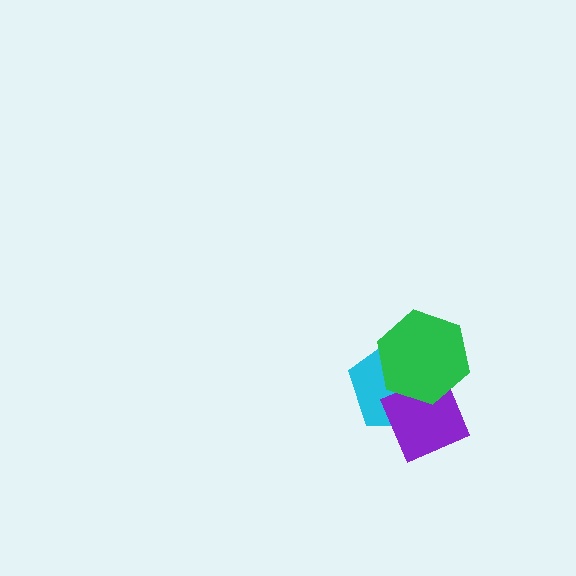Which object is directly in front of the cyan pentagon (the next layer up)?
The purple diamond is directly in front of the cyan pentagon.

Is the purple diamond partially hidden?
Yes, it is partially covered by another shape.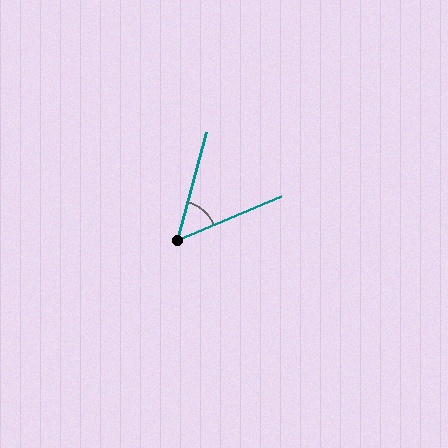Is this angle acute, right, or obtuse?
It is acute.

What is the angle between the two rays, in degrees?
Approximately 52 degrees.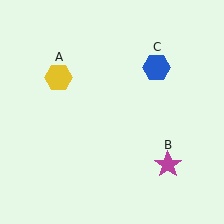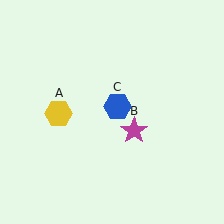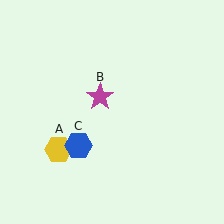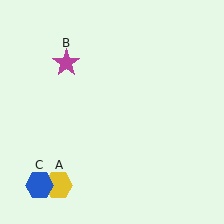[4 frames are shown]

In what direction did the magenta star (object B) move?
The magenta star (object B) moved up and to the left.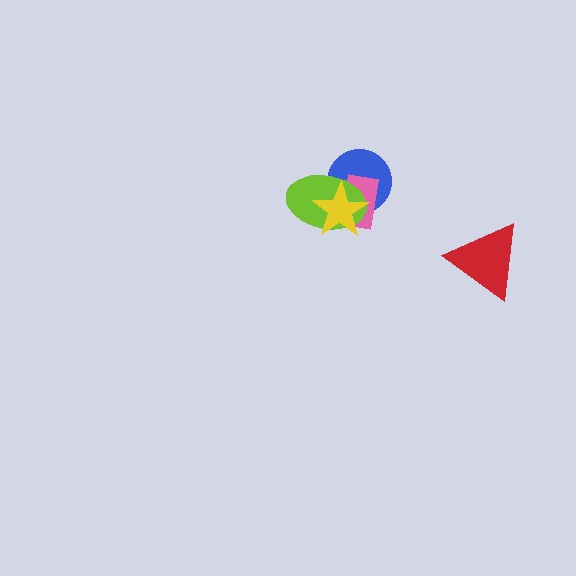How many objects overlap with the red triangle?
0 objects overlap with the red triangle.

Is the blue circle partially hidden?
Yes, it is partially covered by another shape.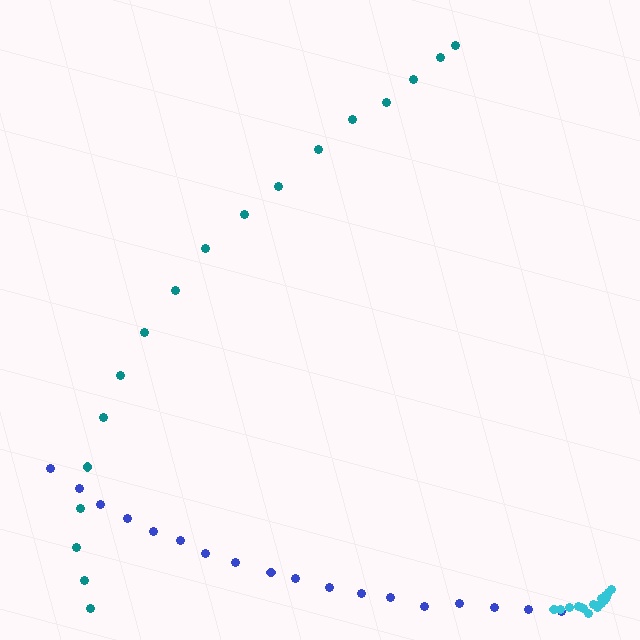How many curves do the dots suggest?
There are 3 distinct paths.